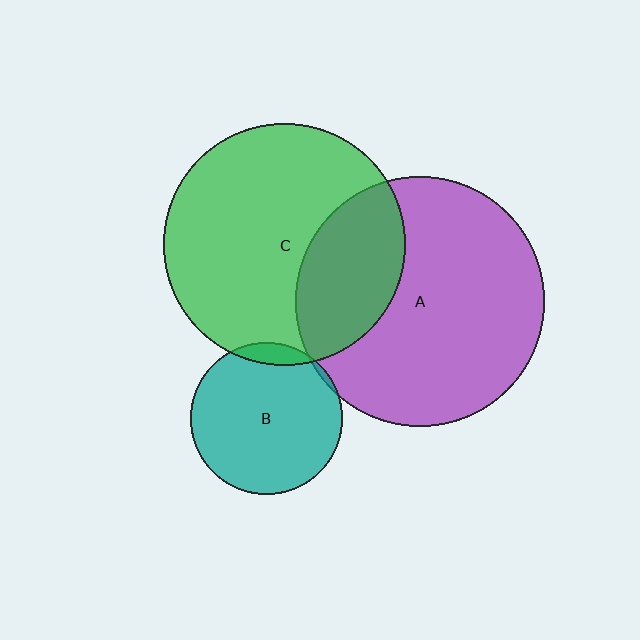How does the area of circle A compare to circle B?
Approximately 2.7 times.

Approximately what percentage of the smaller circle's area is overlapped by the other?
Approximately 5%.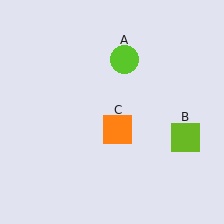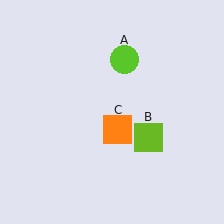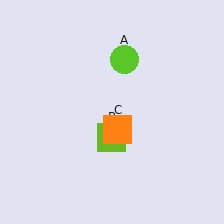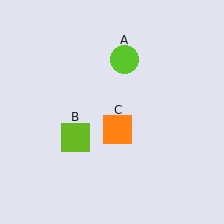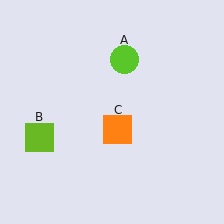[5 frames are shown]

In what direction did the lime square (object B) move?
The lime square (object B) moved left.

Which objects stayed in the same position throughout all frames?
Lime circle (object A) and orange square (object C) remained stationary.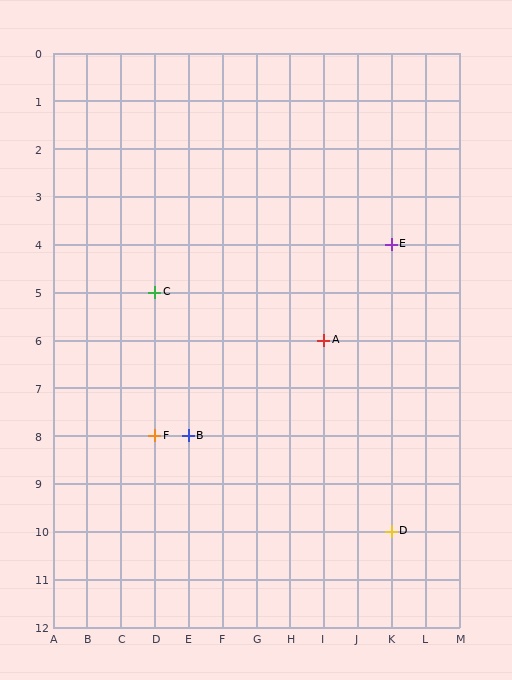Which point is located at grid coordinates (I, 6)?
Point A is at (I, 6).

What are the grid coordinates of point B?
Point B is at grid coordinates (E, 8).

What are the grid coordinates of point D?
Point D is at grid coordinates (K, 10).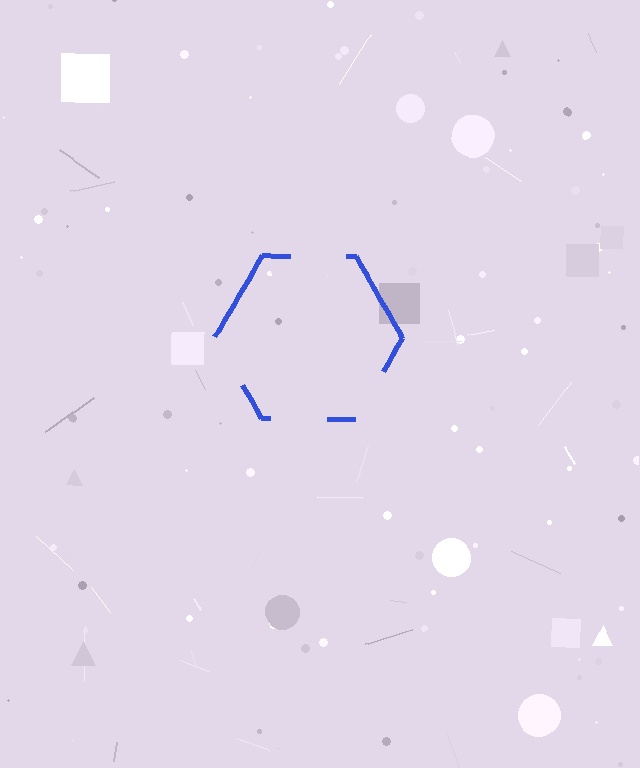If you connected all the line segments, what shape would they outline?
They would outline a hexagon.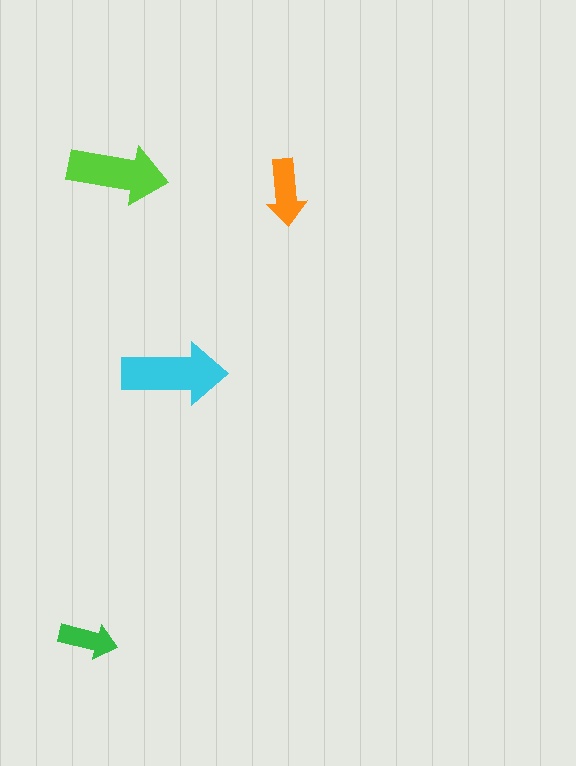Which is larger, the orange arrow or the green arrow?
The orange one.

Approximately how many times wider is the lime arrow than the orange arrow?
About 1.5 times wider.